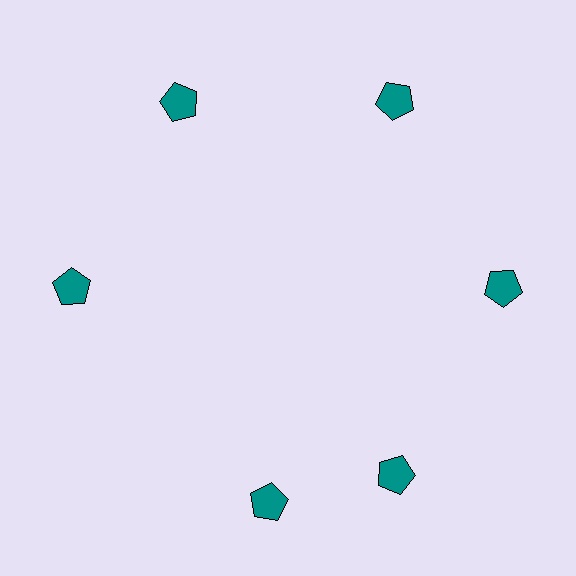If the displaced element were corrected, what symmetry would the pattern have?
It would have 6-fold rotational symmetry — the pattern would map onto itself every 60 degrees.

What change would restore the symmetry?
The symmetry would be restored by rotating it back into even spacing with its neighbors so that all 6 pentagons sit at equal angles and equal distance from the center.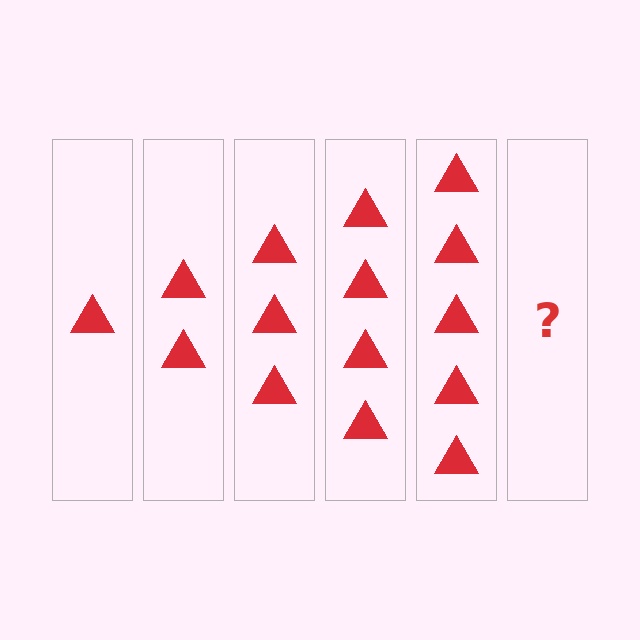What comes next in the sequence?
The next element should be 6 triangles.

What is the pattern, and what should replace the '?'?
The pattern is that each step adds one more triangle. The '?' should be 6 triangles.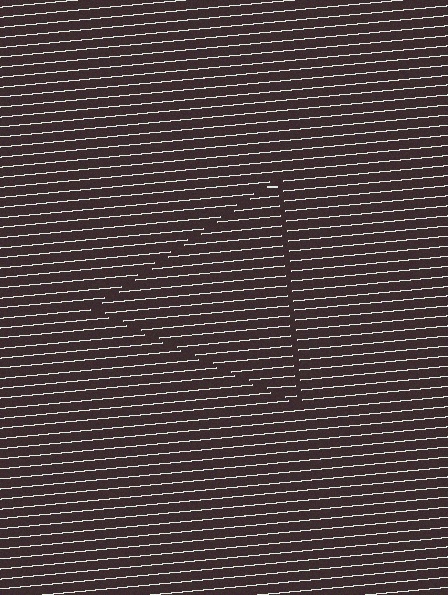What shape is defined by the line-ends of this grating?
An illusory triangle. The interior of the shape contains the same grating, shifted by half a period — the contour is defined by the phase discontinuity where line-ends from the inner and outer gratings abut.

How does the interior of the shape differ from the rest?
The interior of the shape contains the same grating, shifted by half a period — the contour is defined by the phase discontinuity where line-ends from the inner and outer gratings abut.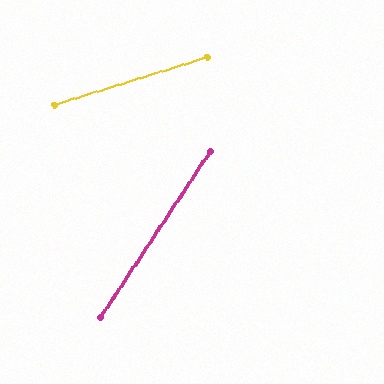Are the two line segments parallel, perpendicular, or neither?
Neither parallel nor perpendicular — they differ by about 39°.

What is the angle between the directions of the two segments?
Approximately 39 degrees.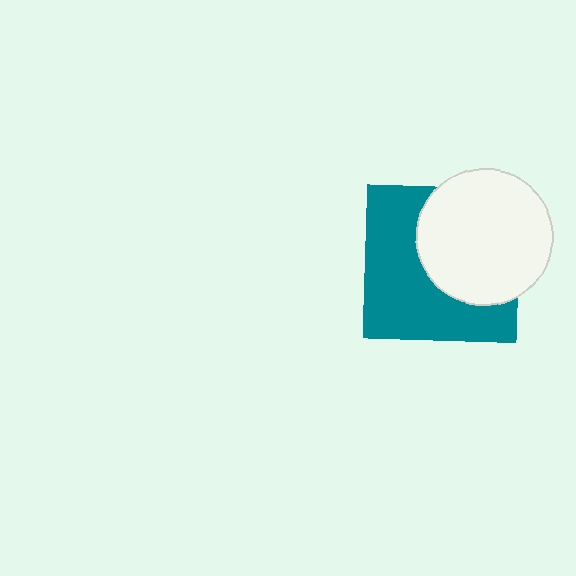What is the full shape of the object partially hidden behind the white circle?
The partially hidden object is a teal square.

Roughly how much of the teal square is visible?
About half of it is visible (roughly 54%).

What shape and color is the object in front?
The object in front is a white circle.